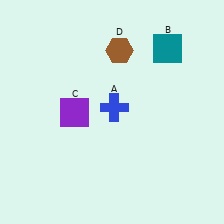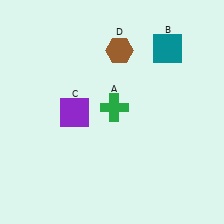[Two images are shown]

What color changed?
The cross (A) changed from blue in Image 1 to green in Image 2.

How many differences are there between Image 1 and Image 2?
There is 1 difference between the two images.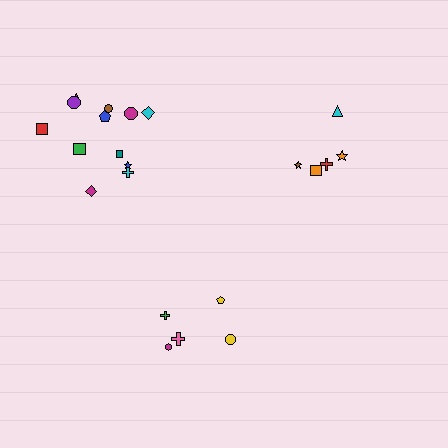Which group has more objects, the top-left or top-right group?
The top-left group.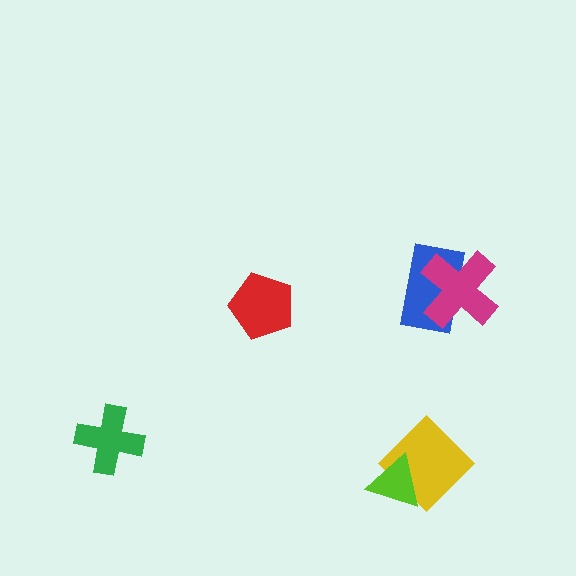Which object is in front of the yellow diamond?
The lime triangle is in front of the yellow diamond.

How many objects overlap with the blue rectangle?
1 object overlaps with the blue rectangle.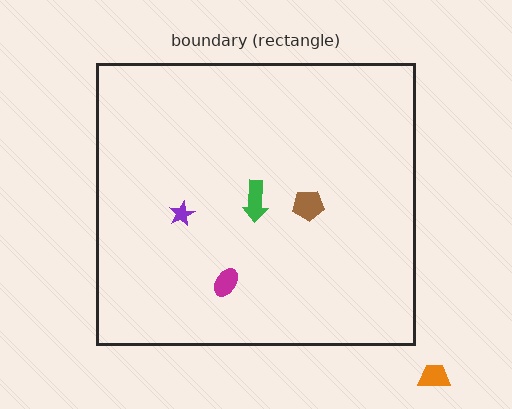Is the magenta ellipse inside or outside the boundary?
Inside.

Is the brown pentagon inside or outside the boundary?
Inside.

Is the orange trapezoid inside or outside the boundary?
Outside.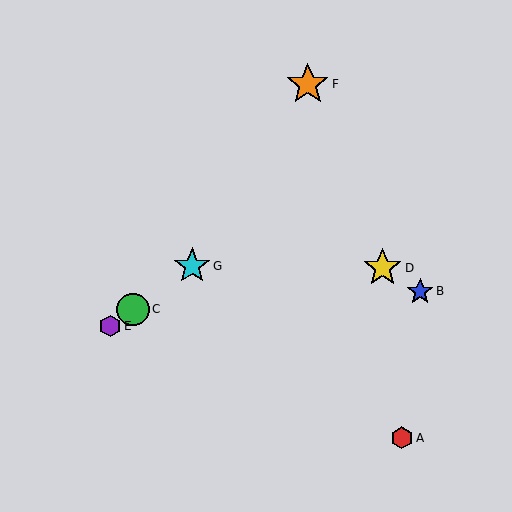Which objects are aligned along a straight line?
Objects C, E, G are aligned along a straight line.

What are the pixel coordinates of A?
Object A is at (402, 438).